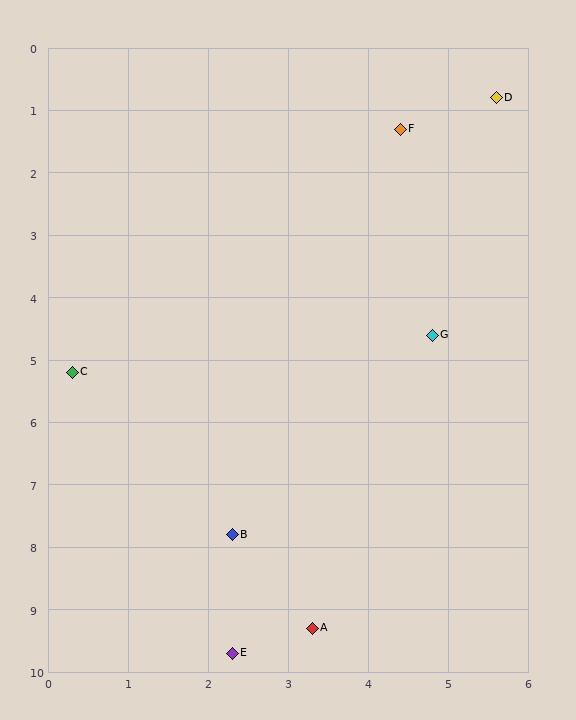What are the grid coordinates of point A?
Point A is at approximately (3.3, 9.3).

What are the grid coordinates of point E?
Point E is at approximately (2.3, 9.7).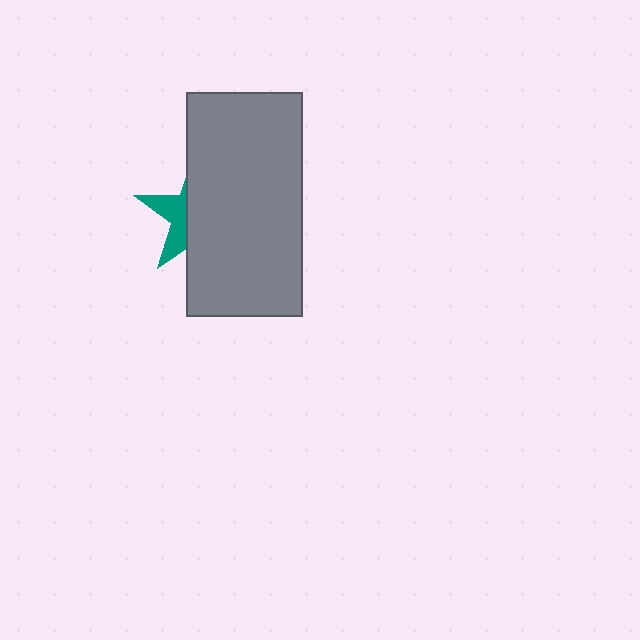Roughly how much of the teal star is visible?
A small part of it is visible (roughly 33%).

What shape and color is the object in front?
The object in front is a gray rectangle.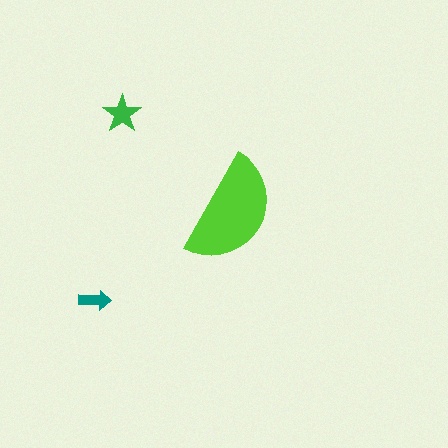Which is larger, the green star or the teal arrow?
The green star.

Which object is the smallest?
The teal arrow.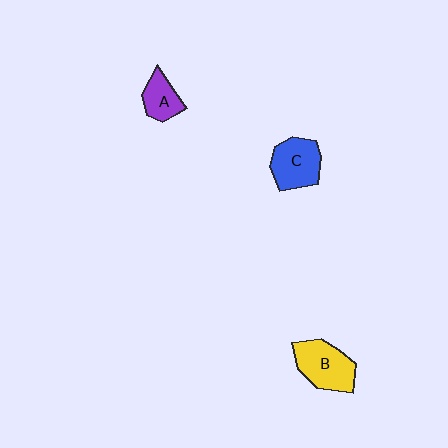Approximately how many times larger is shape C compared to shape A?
Approximately 1.6 times.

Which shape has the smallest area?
Shape A (purple).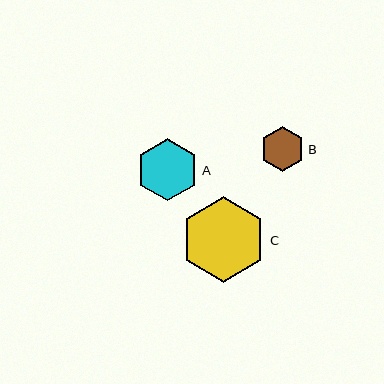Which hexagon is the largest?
Hexagon C is the largest with a size of approximately 85 pixels.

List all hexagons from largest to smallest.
From largest to smallest: C, A, B.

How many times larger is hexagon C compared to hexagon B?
Hexagon C is approximately 1.9 times the size of hexagon B.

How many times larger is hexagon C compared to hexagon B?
Hexagon C is approximately 1.9 times the size of hexagon B.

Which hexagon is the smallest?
Hexagon B is the smallest with a size of approximately 44 pixels.